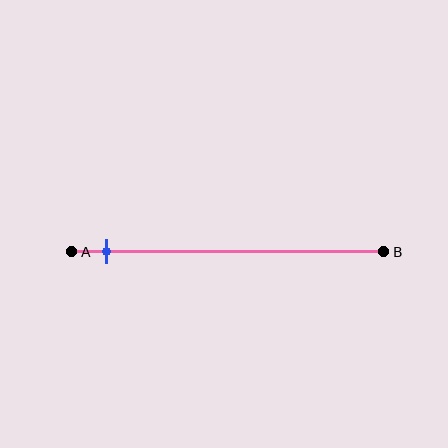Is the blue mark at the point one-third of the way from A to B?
No, the mark is at about 10% from A, not at the 33% one-third point.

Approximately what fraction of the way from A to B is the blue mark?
The blue mark is approximately 10% of the way from A to B.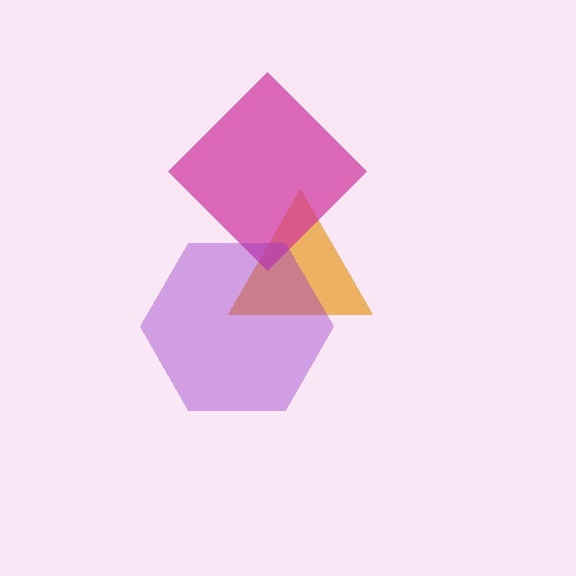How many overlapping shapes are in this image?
There are 3 overlapping shapes in the image.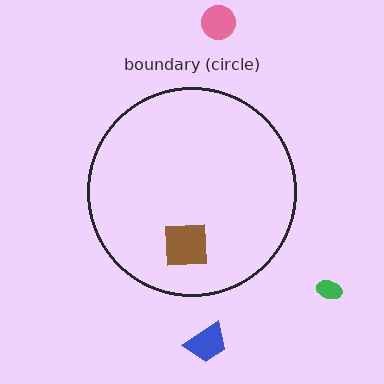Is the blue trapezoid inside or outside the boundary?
Outside.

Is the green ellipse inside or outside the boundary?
Outside.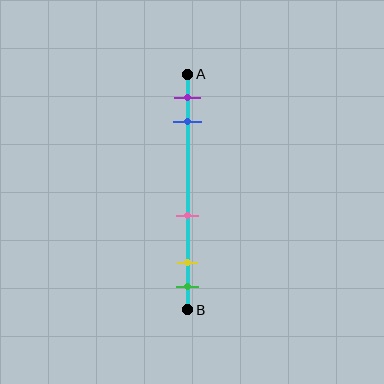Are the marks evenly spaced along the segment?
No, the marks are not evenly spaced.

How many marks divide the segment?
There are 5 marks dividing the segment.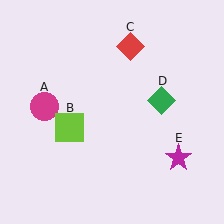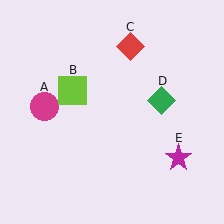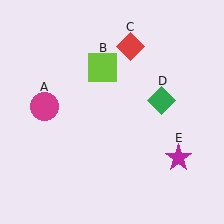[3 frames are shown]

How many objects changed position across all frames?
1 object changed position: lime square (object B).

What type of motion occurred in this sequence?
The lime square (object B) rotated clockwise around the center of the scene.